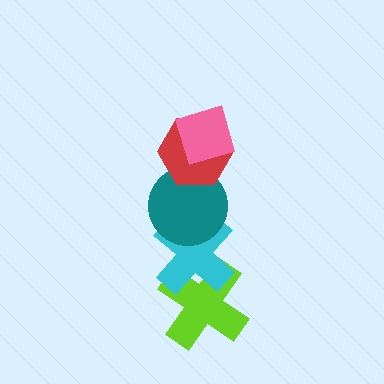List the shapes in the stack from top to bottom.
From top to bottom: the pink diamond, the red hexagon, the teal circle, the cyan cross, the lime cross.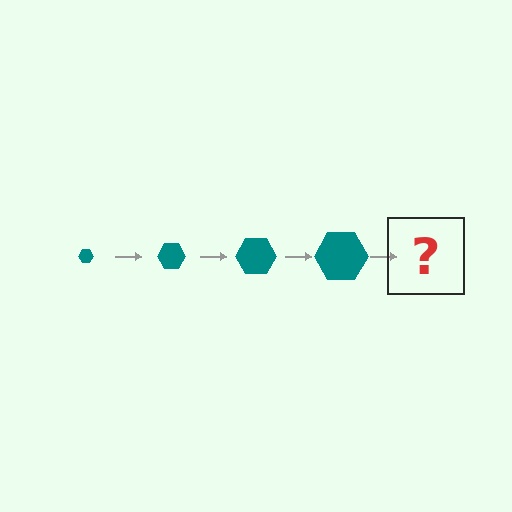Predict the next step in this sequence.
The next step is a teal hexagon, larger than the previous one.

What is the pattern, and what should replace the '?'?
The pattern is that the hexagon gets progressively larger each step. The '?' should be a teal hexagon, larger than the previous one.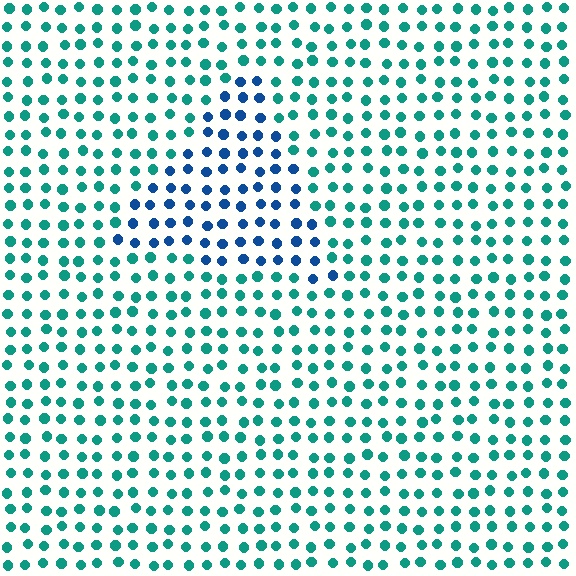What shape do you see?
I see a triangle.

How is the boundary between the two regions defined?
The boundary is defined purely by a slight shift in hue (about 44 degrees). Spacing, size, and orientation are identical on both sides.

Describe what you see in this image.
The image is filled with small teal elements in a uniform arrangement. A triangle-shaped region is visible where the elements are tinted to a slightly different hue, forming a subtle color boundary.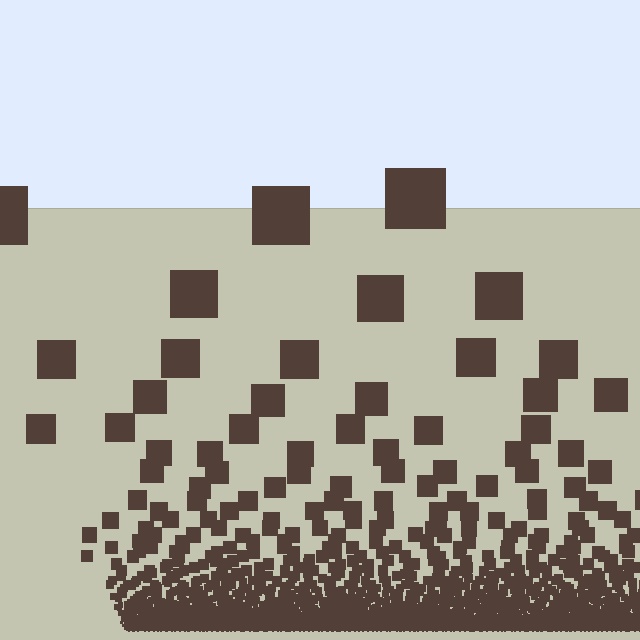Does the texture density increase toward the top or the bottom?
Density increases toward the bottom.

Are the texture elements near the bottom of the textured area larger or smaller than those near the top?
Smaller. The gradient is inverted — elements near the bottom are smaller and denser.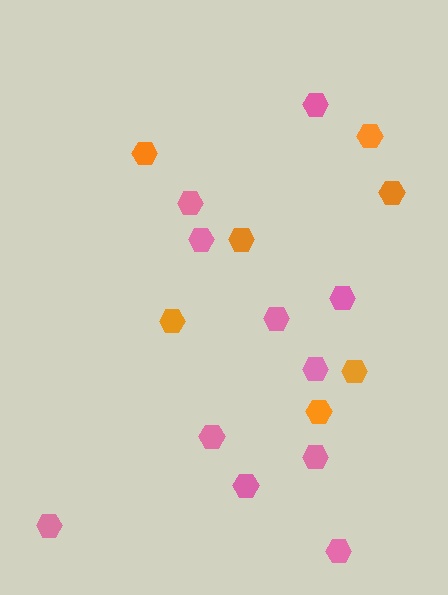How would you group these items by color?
There are 2 groups: one group of pink hexagons (11) and one group of orange hexagons (7).